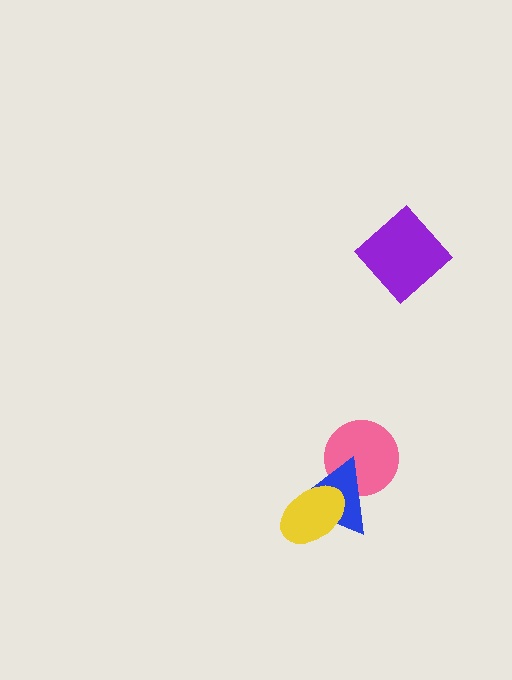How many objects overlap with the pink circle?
1 object overlaps with the pink circle.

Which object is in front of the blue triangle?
The yellow ellipse is in front of the blue triangle.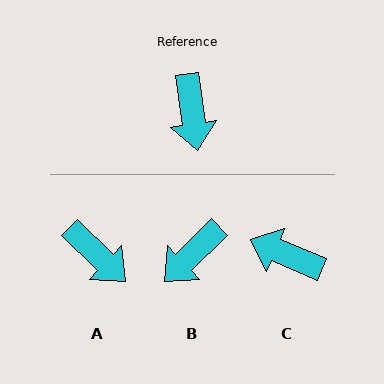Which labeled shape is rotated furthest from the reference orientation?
C, about 120 degrees away.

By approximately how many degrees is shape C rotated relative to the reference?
Approximately 120 degrees clockwise.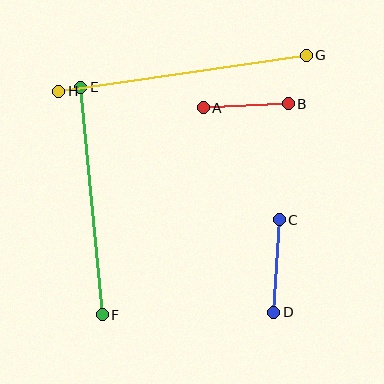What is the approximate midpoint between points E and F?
The midpoint is at approximately (91, 201) pixels.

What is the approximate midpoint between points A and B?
The midpoint is at approximately (246, 106) pixels.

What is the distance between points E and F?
The distance is approximately 228 pixels.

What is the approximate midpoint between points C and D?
The midpoint is at approximately (276, 266) pixels.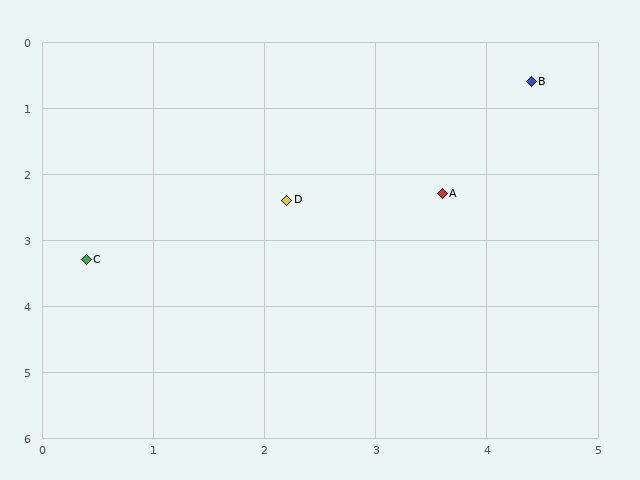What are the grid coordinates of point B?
Point B is at approximately (4.4, 0.6).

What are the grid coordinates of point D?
Point D is at approximately (2.2, 2.4).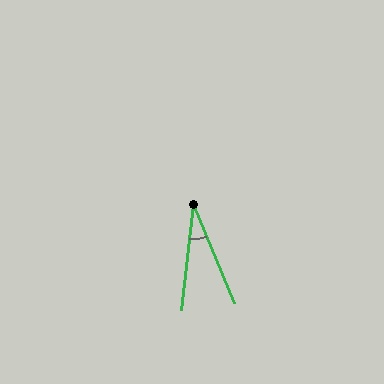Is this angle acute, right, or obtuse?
It is acute.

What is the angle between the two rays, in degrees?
Approximately 29 degrees.